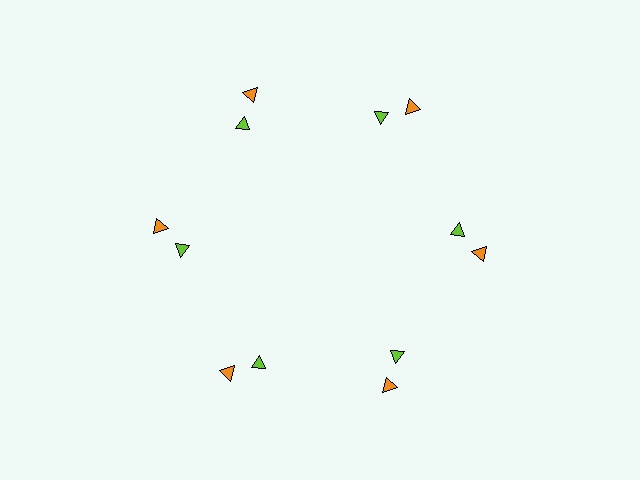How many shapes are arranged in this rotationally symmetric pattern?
There are 12 shapes, arranged in 6 groups of 2.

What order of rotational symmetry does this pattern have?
This pattern has 6-fold rotational symmetry.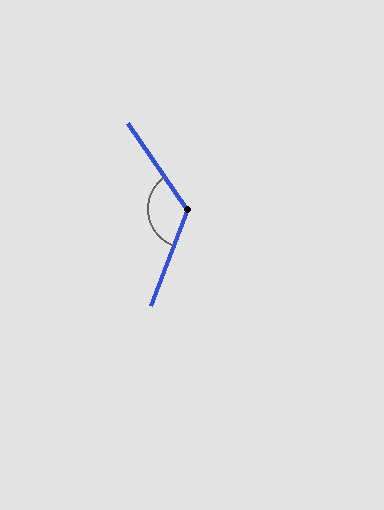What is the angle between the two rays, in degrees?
Approximately 125 degrees.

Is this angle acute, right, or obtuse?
It is obtuse.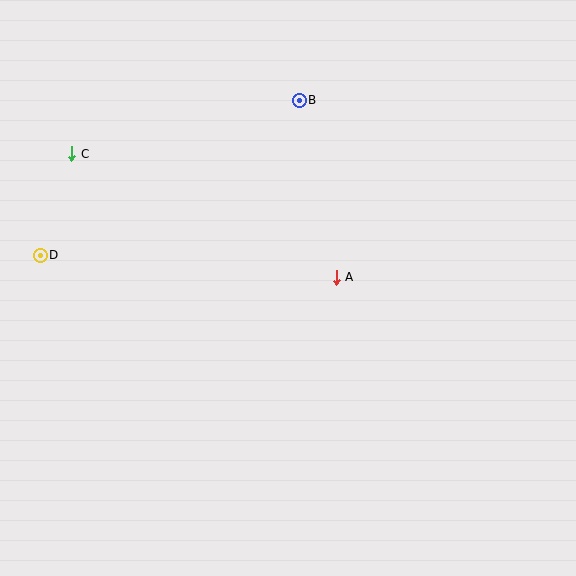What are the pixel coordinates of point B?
Point B is at (299, 100).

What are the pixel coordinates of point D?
Point D is at (40, 255).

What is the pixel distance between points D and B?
The distance between D and B is 302 pixels.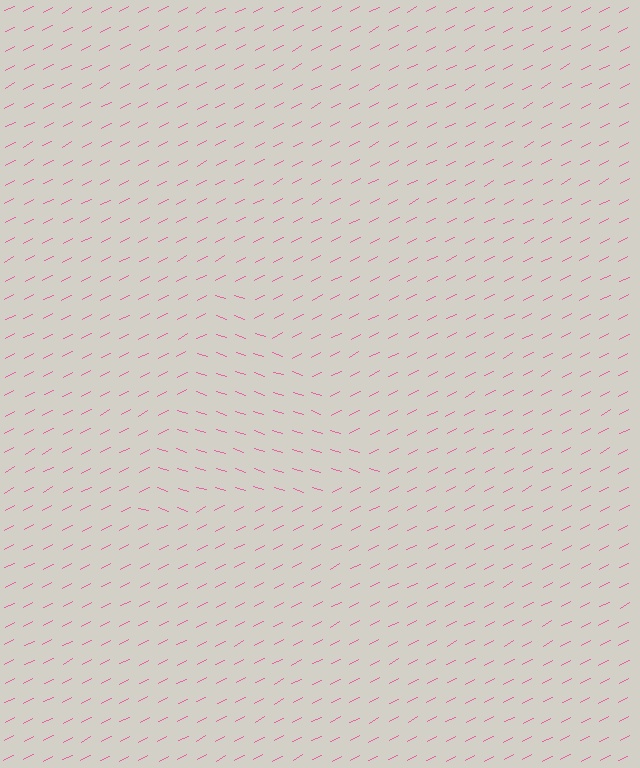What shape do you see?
I see a triangle.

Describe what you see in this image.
The image is filled with small pink line segments. A triangle region in the image has lines oriented differently from the surrounding lines, creating a visible texture boundary.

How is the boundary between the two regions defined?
The boundary is defined purely by a change in line orientation (approximately 45 degrees difference). All lines are the same color and thickness.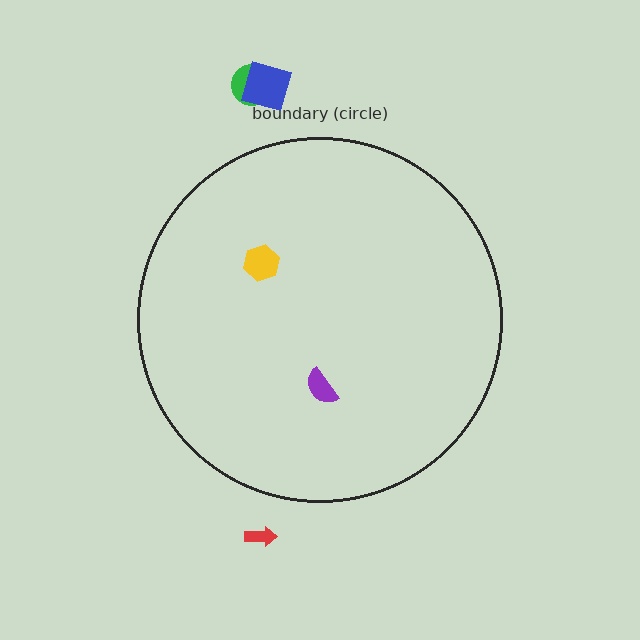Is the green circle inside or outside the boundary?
Outside.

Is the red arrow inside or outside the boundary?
Outside.